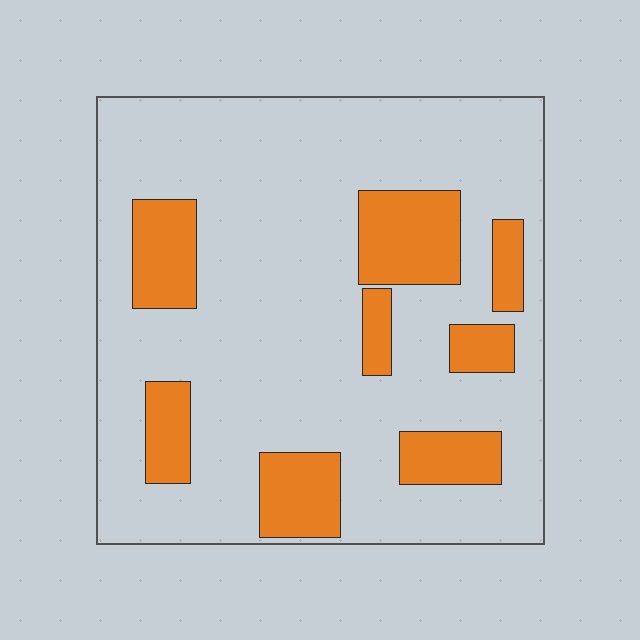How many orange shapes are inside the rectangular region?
8.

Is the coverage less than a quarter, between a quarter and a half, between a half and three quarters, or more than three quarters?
Less than a quarter.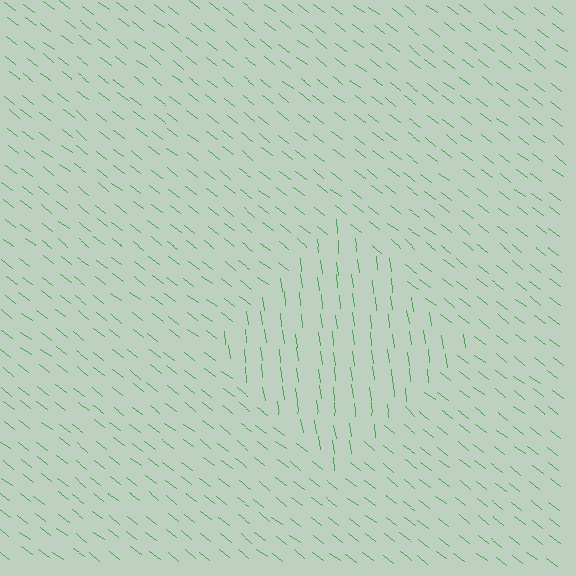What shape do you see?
I see a diamond.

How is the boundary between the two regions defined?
The boundary is defined purely by a change in line orientation (approximately 45 degrees difference). All lines are the same color and thickness.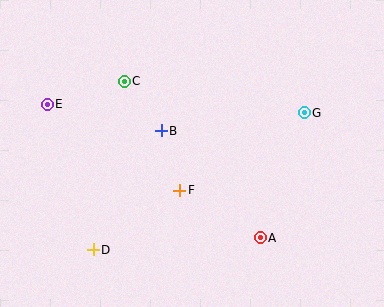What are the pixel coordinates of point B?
Point B is at (161, 131).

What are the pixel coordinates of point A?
Point A is at (260, 238).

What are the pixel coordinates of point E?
Point E is at (47, 104).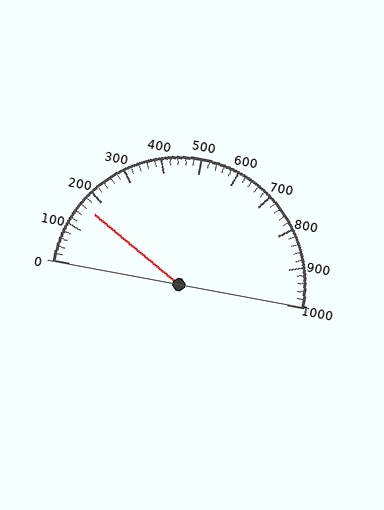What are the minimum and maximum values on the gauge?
The gauge ranges from 0 to 1000.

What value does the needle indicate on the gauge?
The needle indicates approximately 160.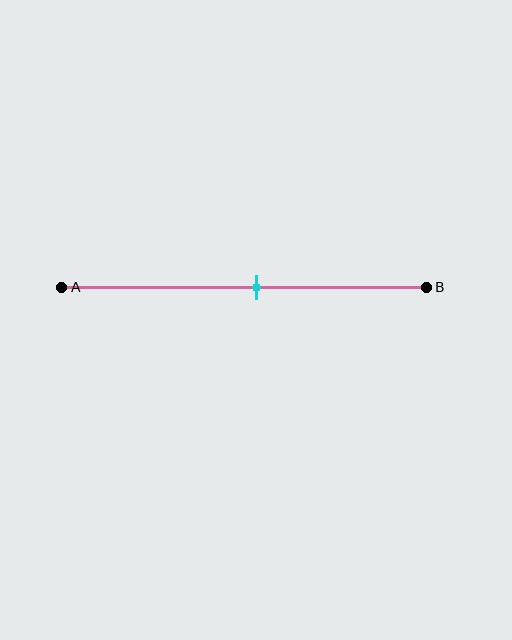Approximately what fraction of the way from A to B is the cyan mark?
The cyan mark is approximately 55% of the way from A to B.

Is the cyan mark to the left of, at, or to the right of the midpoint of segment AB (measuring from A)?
The cyan mark is to the right of the midpoint of segment AB.